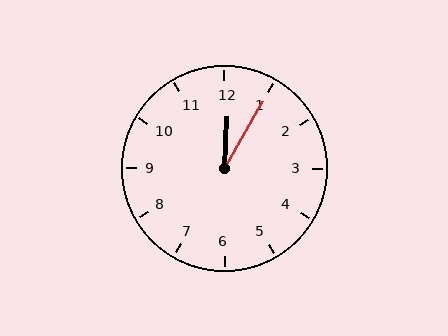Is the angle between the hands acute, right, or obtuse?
It is acute.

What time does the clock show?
12:05.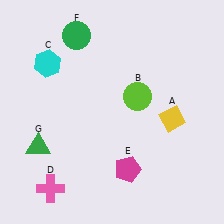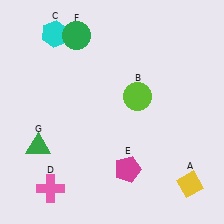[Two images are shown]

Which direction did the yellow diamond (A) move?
The yellow diamond (A) moved down.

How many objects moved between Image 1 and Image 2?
2 objects moved between the two images.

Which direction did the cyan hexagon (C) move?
The cyan hexagon (C) moved up.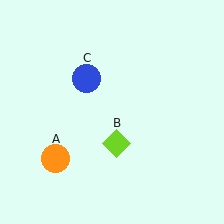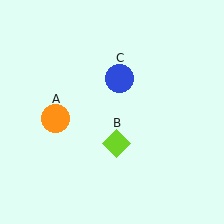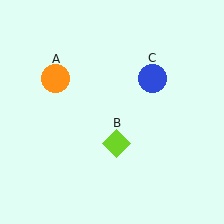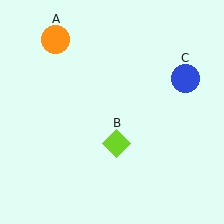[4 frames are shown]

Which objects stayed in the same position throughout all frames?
Lime diamond (object B) remained stationary.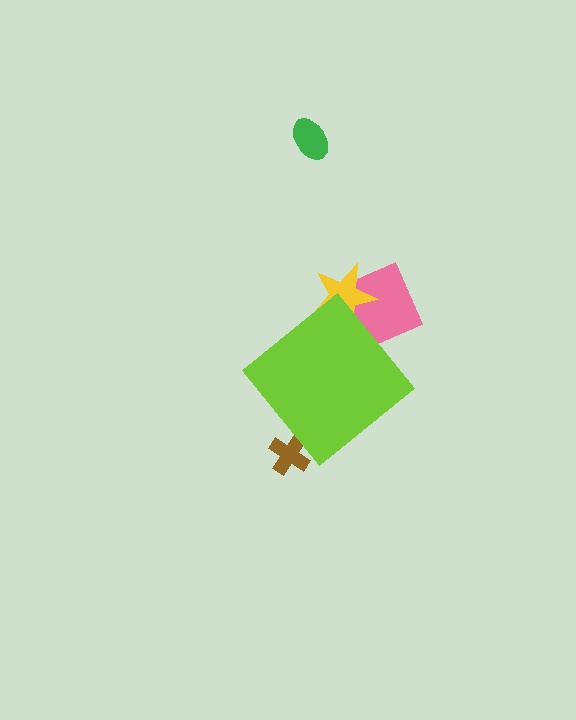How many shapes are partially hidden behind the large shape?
3 shapes are partially hidden.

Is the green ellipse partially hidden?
No, the green ellipse is fully visible.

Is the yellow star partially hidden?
Yes, the yellow star is partially hidden behind the lime diamond.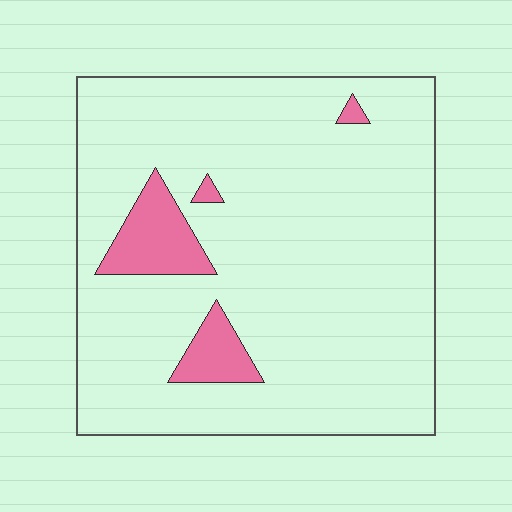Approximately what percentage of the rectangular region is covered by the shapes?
Approximately 10%.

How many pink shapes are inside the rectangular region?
4.